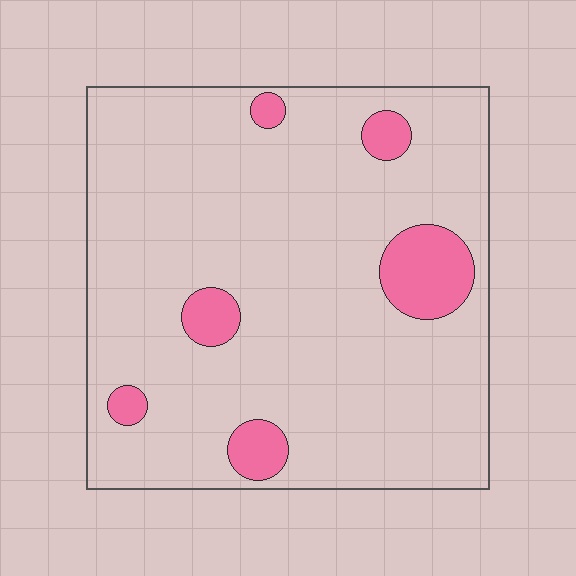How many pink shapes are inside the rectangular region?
6.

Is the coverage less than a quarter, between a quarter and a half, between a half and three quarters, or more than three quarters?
Less than a quarter.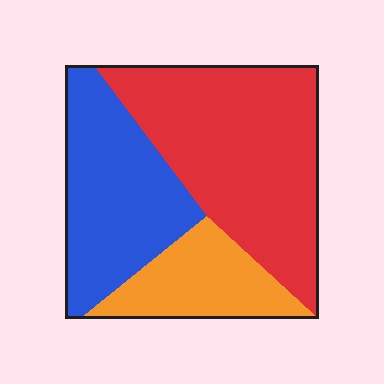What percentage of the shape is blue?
Blue covers 32% of the shape.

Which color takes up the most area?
Red, at roughly 50%.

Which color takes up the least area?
Orange, at roughly 20%.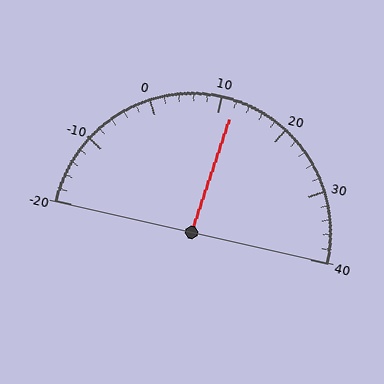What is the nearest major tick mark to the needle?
The nearest major tick mark is 10.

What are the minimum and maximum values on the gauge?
The gauge ranges from -20 to 40.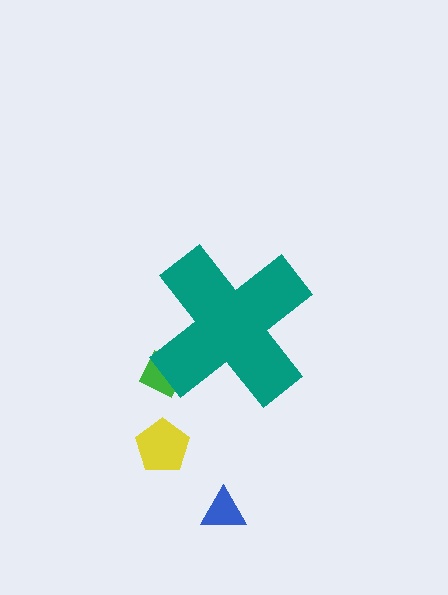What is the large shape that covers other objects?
A teal cross.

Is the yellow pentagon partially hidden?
No, the yellow pentagon is fully visible.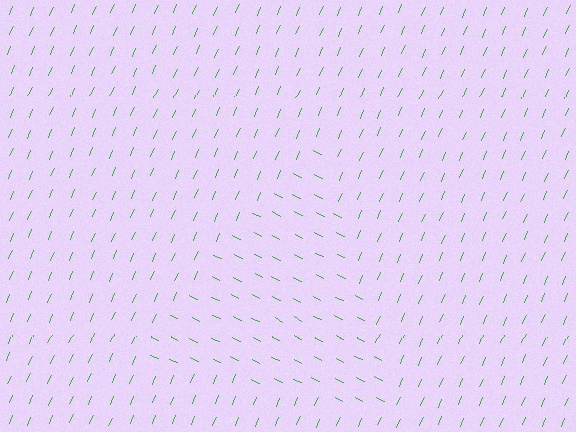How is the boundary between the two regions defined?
The boundary is defined purely by a change in line orientation (approximately 87 degrees difference). All lines are the same color and thickness.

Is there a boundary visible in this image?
Yes, there is a texture boundary formed by a change in line orientation.